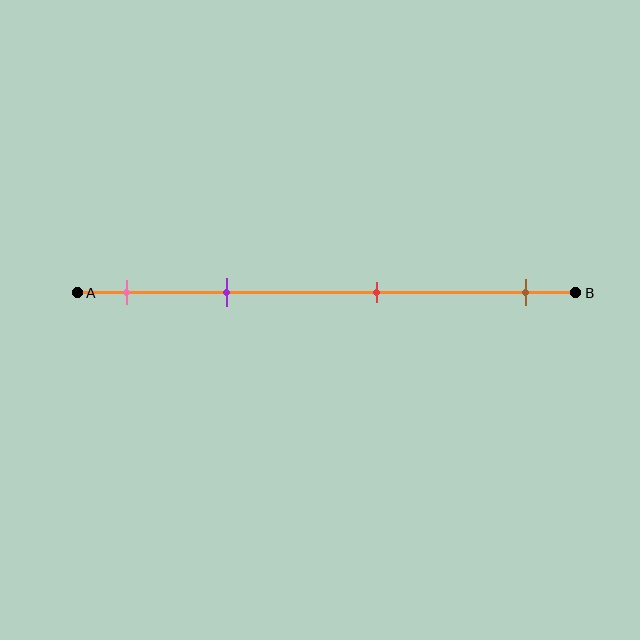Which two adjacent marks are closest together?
The pink and purple marks are the closest adjacent pair.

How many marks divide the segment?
There are 4 marks dividing the segment.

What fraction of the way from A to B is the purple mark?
The purple mark is approximately 30% (0.3) of the way from A to B.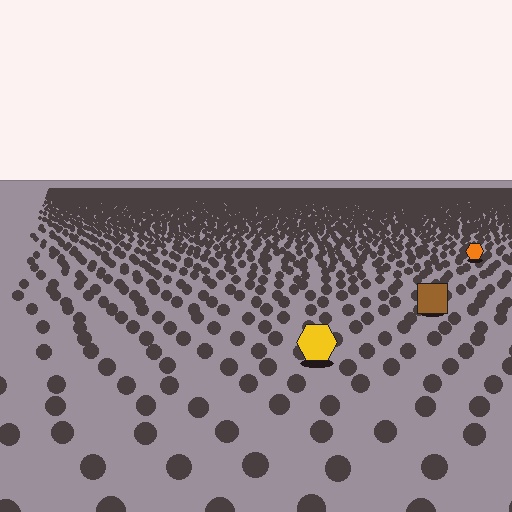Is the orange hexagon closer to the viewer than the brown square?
No. The brown square is closer — you can tell from the texture gradient: the ground texture is coarser near it.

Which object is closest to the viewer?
The yellow hexagon is closest. The texture marks near it are larger and more spread out.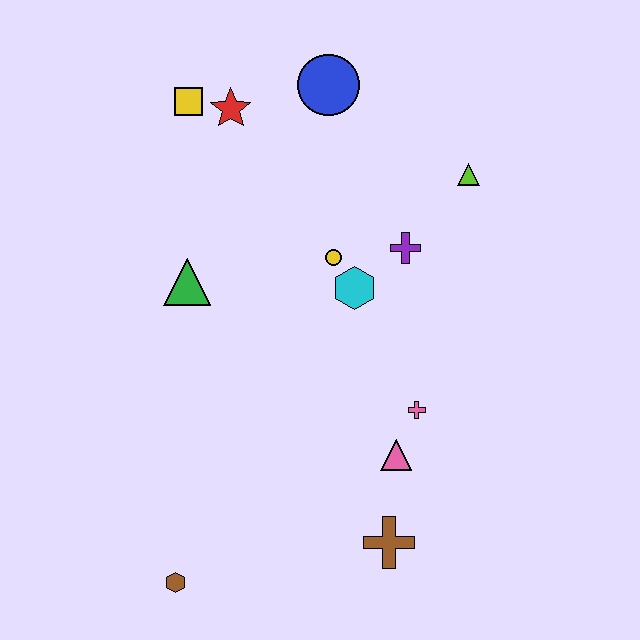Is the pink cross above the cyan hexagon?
No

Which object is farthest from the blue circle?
The brown hexagon is farthest from the blue circle.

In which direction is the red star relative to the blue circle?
The red star is to the left of the blue circle.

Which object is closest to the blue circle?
The red star is closest to the blue circle.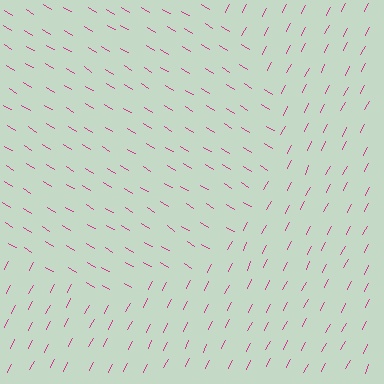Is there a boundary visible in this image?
Yes, there is a texture boundary formed by a change in line orientation.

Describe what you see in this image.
The image is filled with small magenta line segments. A circle region in the image has lines oriented differently from the surrounding lines, creating a visible texture boundary.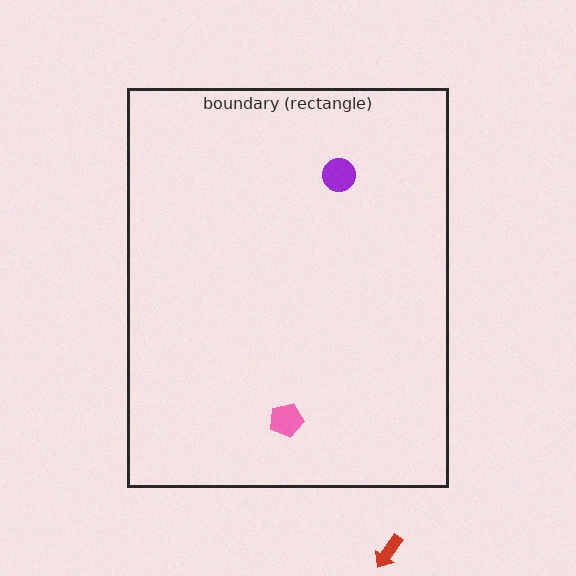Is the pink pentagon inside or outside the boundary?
Inside.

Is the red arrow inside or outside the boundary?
Outside.